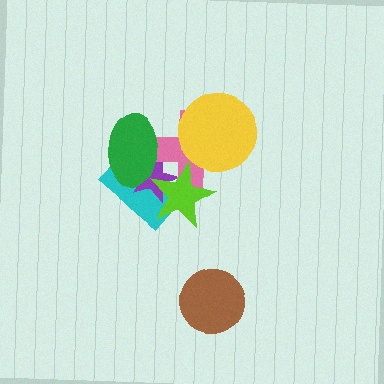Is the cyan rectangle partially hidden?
Yes, it is partially covered by another shape.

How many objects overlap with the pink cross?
5 objects overlap with the pink cross.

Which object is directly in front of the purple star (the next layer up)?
The pink cross is directly in front of the purple star.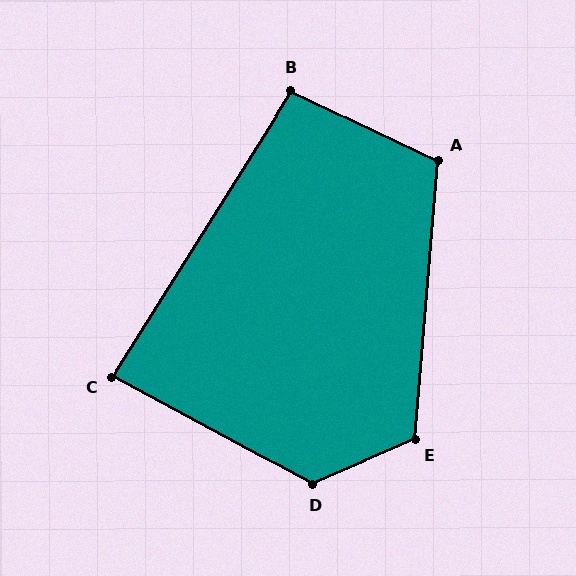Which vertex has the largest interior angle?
D, at approximately 128 degrees.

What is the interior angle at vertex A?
Approximately 111 degrees (obtuse).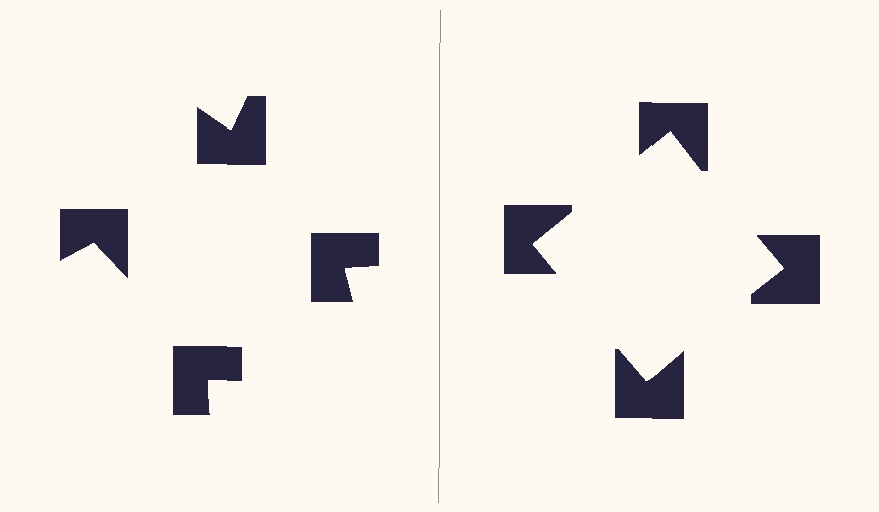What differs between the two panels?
The notched squares are positioned identically on both sides; only the wedge orientations differ. On the right they align to a square; on the left they are misaligned.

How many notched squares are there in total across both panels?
8 — 4 on each side.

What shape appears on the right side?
An illusory square.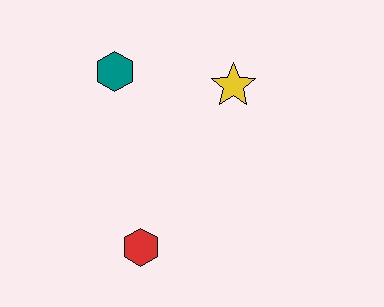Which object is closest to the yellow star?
The teal hexagon is closest to the yellow star.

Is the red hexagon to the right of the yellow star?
No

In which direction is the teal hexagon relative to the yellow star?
The teal hexagon is to the left of the yellow star.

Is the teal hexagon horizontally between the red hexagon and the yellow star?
No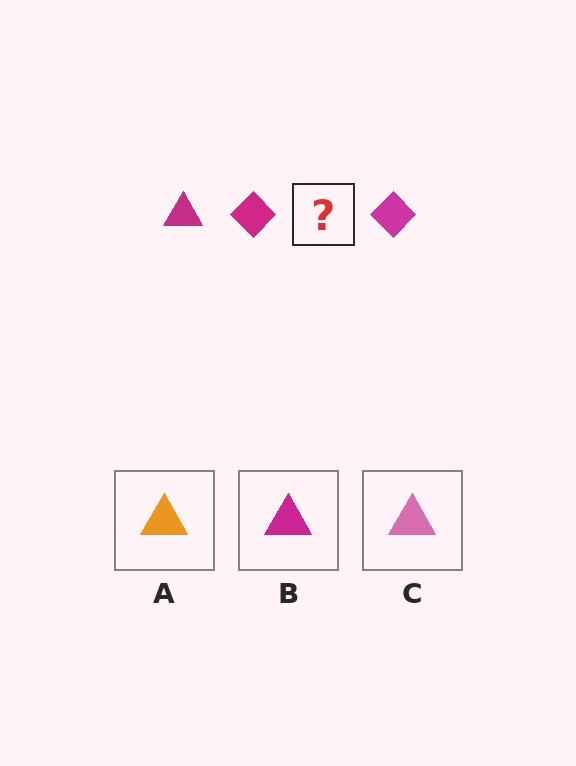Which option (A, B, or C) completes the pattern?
B.